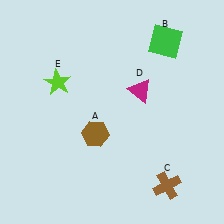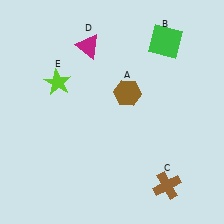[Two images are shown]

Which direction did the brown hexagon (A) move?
The brown hexagon (A) moved up.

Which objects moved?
The objects that moved are: the brown hexagon (A), the magenta triangle (D).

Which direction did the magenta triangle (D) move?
The magenta triangle (D) moved left.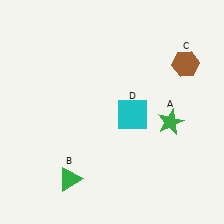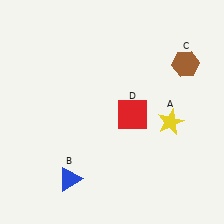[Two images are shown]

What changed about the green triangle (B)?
In Image 1, B is green. In Image 2, it changed to blue.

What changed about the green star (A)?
In Image 1, A is green. In Image 2, it changed to yellow.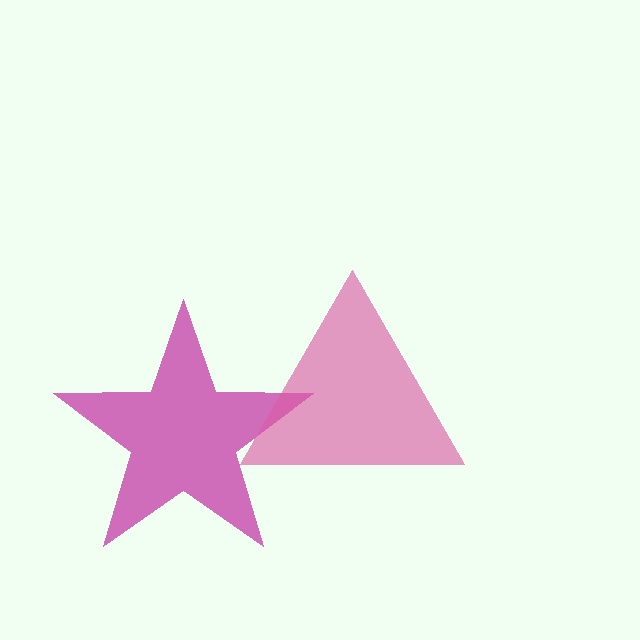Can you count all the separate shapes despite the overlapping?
Yes, there are 2 separate shapes.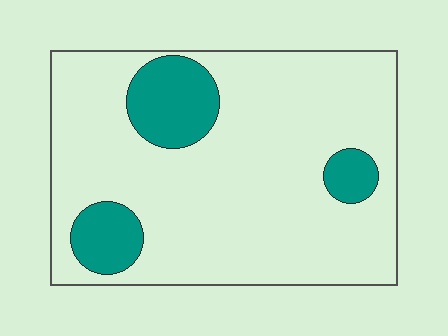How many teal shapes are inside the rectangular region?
3.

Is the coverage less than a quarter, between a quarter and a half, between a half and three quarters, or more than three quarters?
Less than a quarter.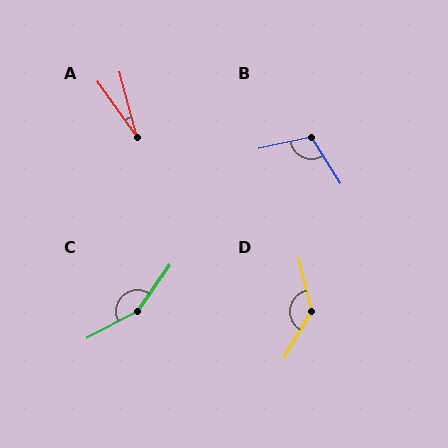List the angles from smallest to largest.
A (21°), B (110°), D (136°), C (153°).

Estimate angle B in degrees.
Approximately 110 degrees.